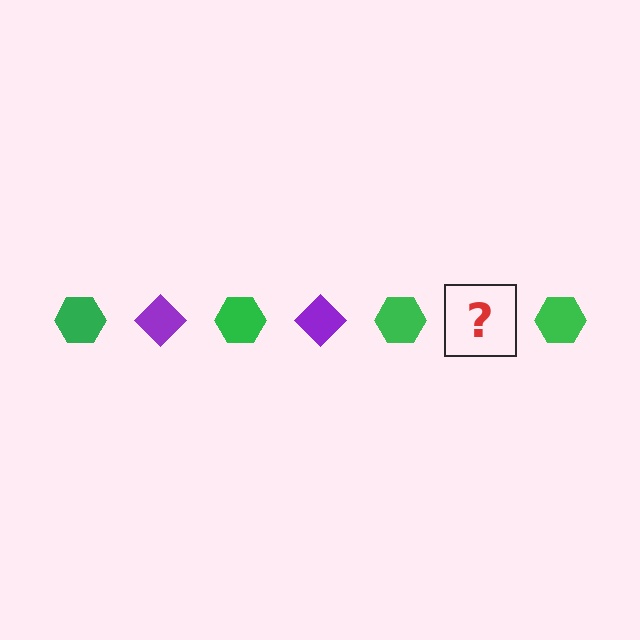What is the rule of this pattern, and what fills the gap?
The rule is that the pattern alternates between green hexagon and purple diamond. The gap should be filled with a purple diamond.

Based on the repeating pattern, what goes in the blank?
The blank should be a purple diamond.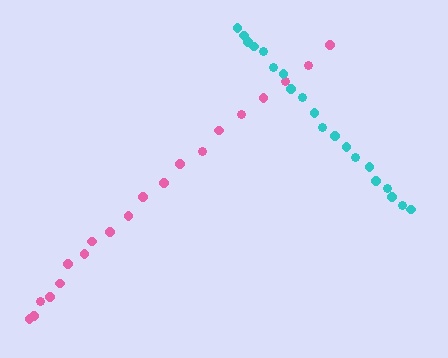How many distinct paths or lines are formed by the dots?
There are 2 distinct paths.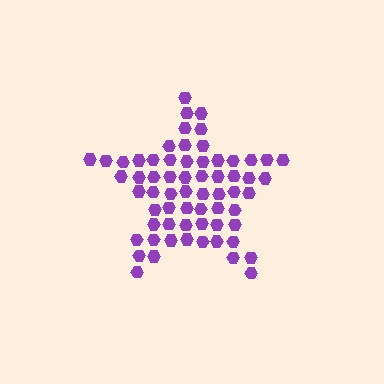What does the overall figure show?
The overall figure shows a star.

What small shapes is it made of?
It is made of small hexagons.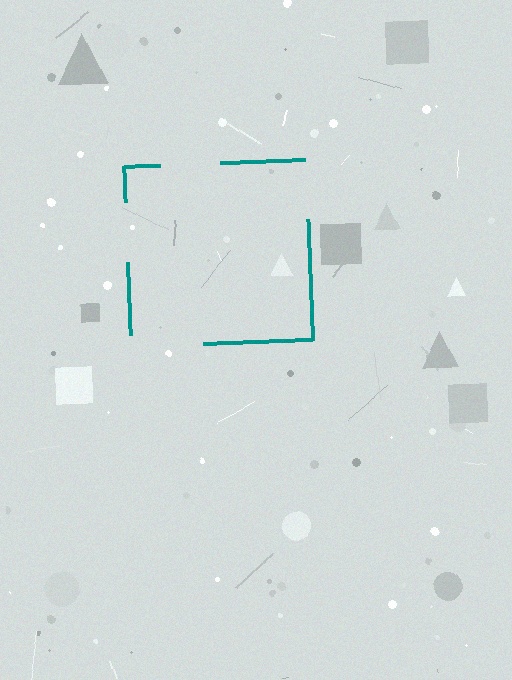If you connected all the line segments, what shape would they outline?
They would outline a square.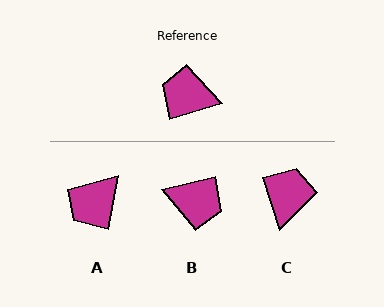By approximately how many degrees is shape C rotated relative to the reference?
Approximately 88 degrees clockwise.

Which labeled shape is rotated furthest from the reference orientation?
B, about 177 degrees away.